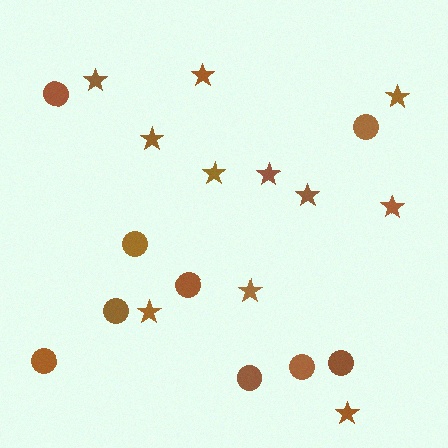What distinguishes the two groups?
There are 2 groups: one group of circles (9) and one group of stars (11).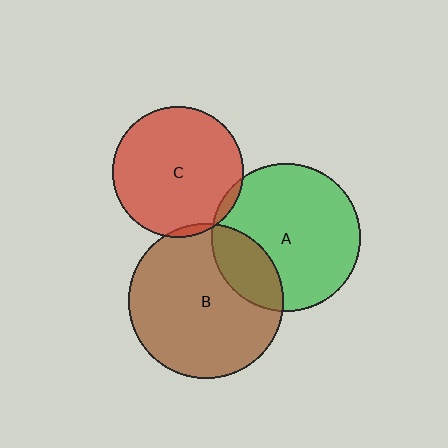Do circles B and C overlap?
Yes.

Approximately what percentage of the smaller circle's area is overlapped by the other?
Approximately 5%.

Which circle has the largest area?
Circle B (brown).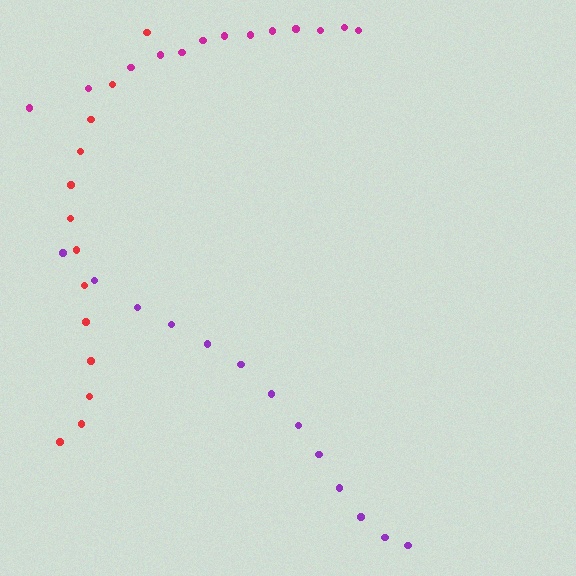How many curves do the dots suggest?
There are 3 distinct paths.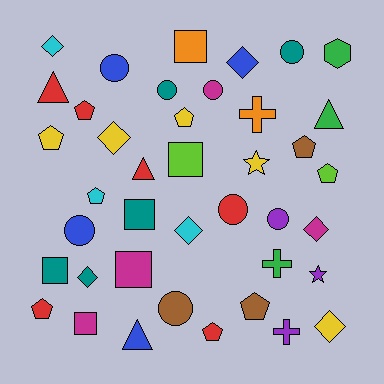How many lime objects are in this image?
There are 2 lime objects.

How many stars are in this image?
There are 2 stars.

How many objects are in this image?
There are 40 objects.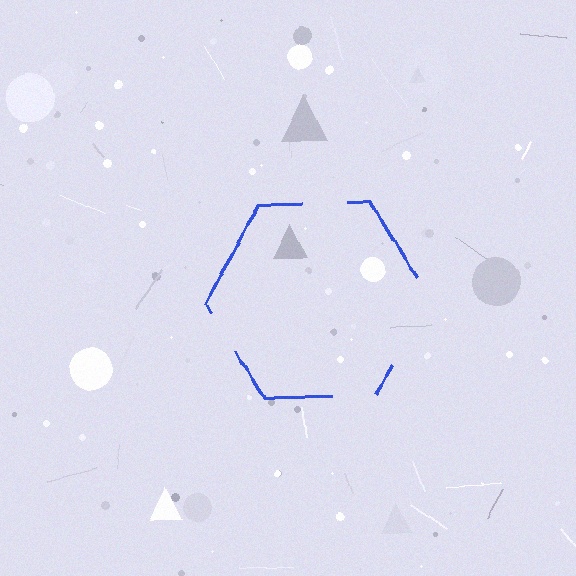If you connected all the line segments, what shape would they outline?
They would outline a hexagon.